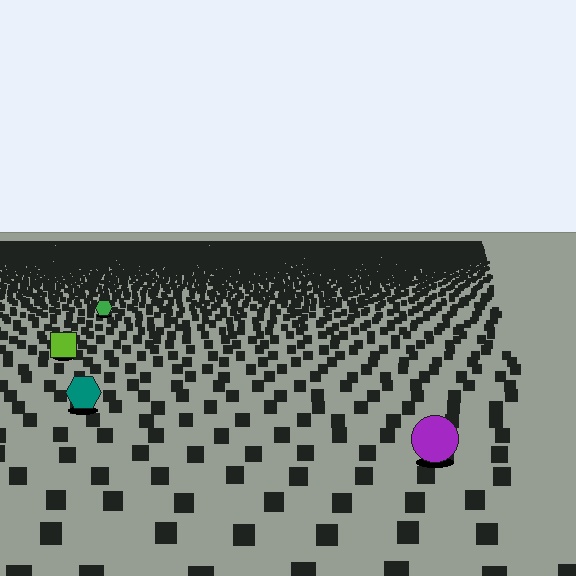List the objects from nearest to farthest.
From nearest to farthest: the purple circle, the teal hexagon, the lime square, the green hexagon.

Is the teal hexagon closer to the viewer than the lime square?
Yes. The teal hexagon is closer — you can tell from the texture gradient: the ground texture is coarser near it.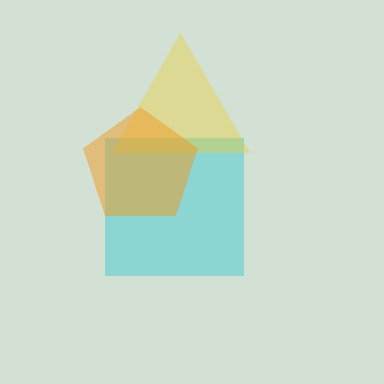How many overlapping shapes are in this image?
There are 3 overlapping shapes in the image.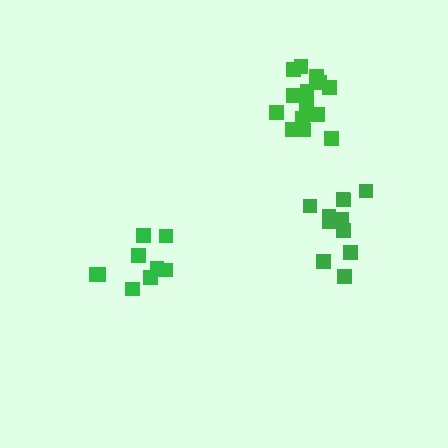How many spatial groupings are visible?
There are 3 spatial groupings.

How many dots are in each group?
Group 1: 9 dots, Group 2: 12 dots, Group 3: 14 dots (35 total).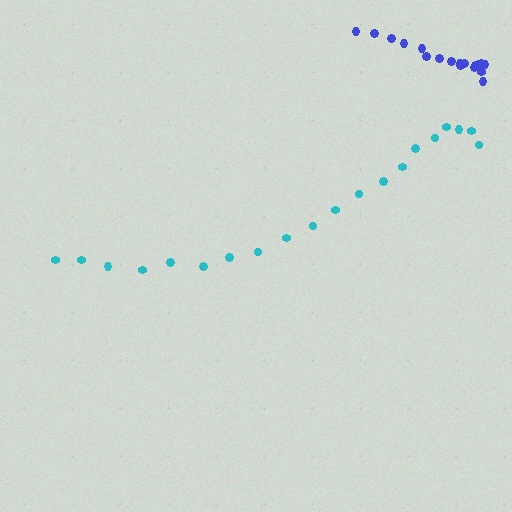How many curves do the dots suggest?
There are 2 distinct paths.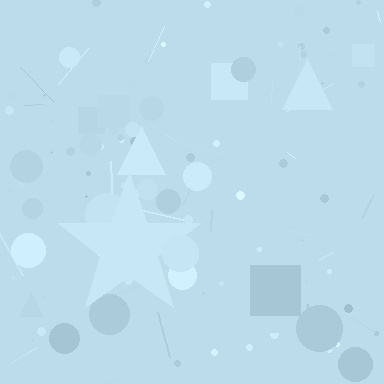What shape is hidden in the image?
A star is hidden in the image.